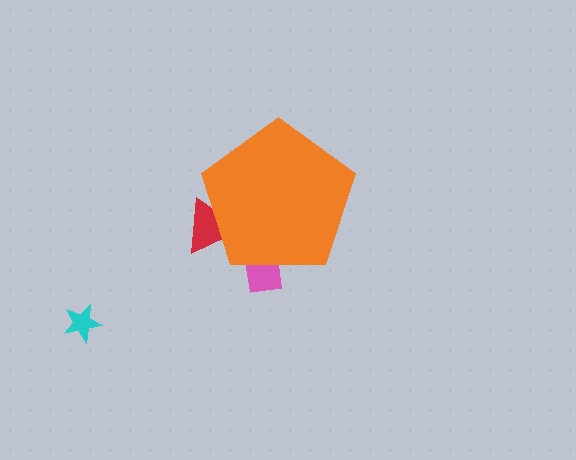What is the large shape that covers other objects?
An orange pentagon.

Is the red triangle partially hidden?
Yes, the red triangle is partially hidden behind the orange pentagon.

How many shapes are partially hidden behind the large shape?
2 shapes are partially hidden.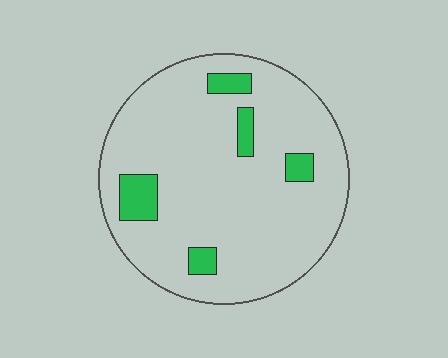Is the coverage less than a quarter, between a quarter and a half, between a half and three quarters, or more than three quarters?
Less than a quarter.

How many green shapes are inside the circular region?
5.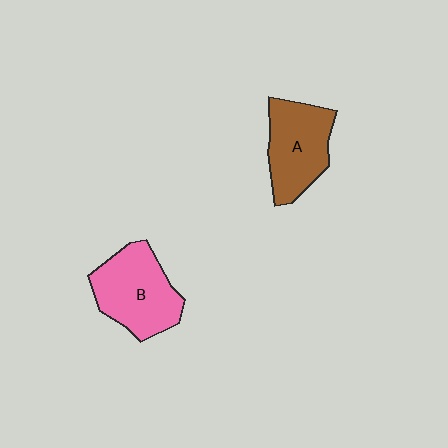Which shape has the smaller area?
Shape A (brown).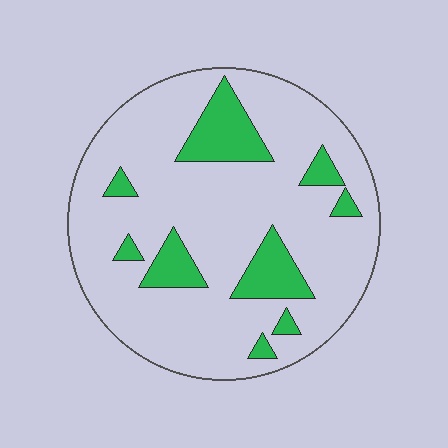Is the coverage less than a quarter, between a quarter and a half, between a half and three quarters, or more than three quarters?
Less than a quarter.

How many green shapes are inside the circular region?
9.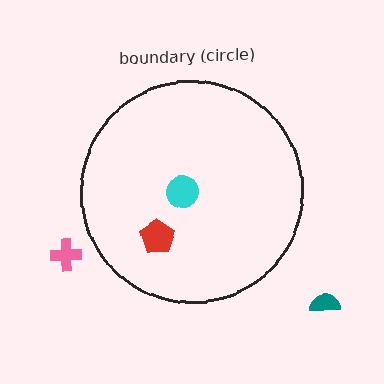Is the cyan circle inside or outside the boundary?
Inside.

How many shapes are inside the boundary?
2 inside, 2 outside.